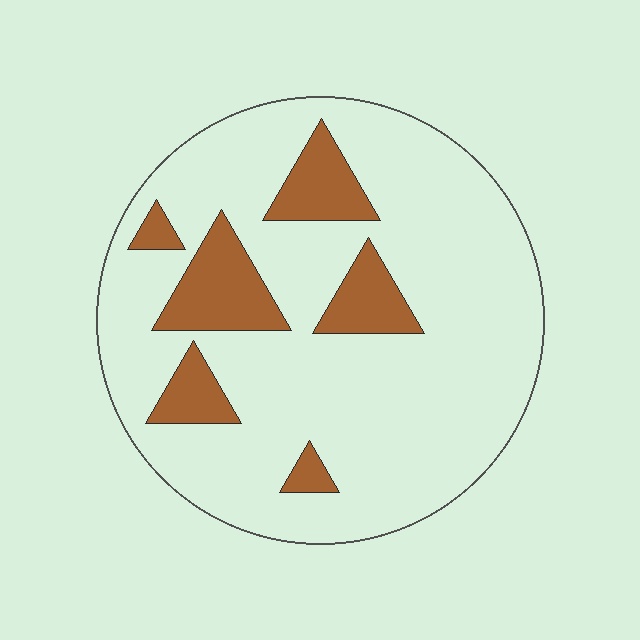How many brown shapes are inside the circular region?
6.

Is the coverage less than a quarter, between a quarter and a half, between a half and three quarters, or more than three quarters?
Less than a quarter.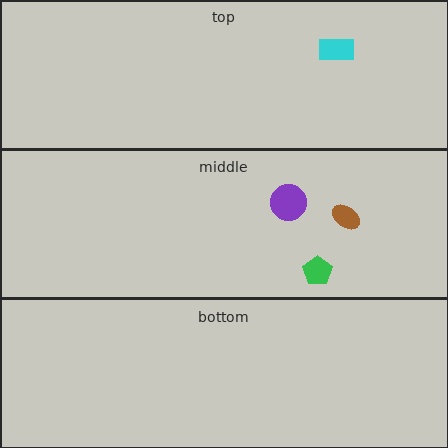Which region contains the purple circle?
The middle region.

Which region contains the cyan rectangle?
The top region.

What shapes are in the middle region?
The purple circle, the green pentagon, the brown ellipse.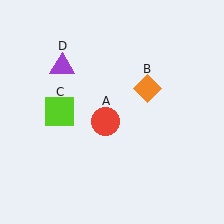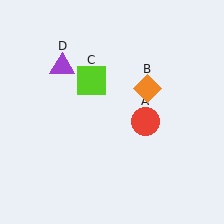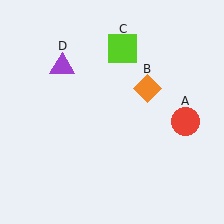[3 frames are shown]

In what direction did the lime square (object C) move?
The lime square (object C) moved up and to the right.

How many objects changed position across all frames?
2 objects changed position: red circle (object A), lime square (object C).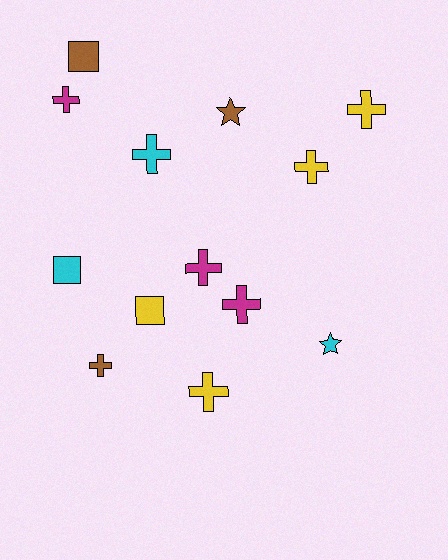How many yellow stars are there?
There are no yellow stars.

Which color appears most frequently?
Yellow, with 4 objects.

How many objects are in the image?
There are 13 objects.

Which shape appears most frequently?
Cross, with 8 objects.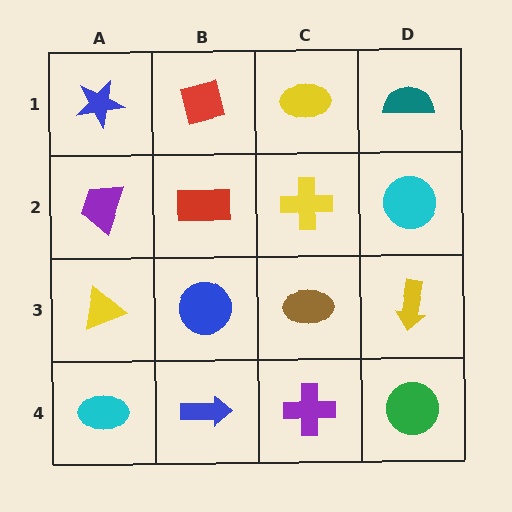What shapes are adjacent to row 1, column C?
A yellow cross (row 2, column C), a red square (row 1, column B), a teal semicircle (row 1, column D).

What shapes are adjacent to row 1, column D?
A cyan circle (row 2, column D), a yellow ellipse (row 1, column C).